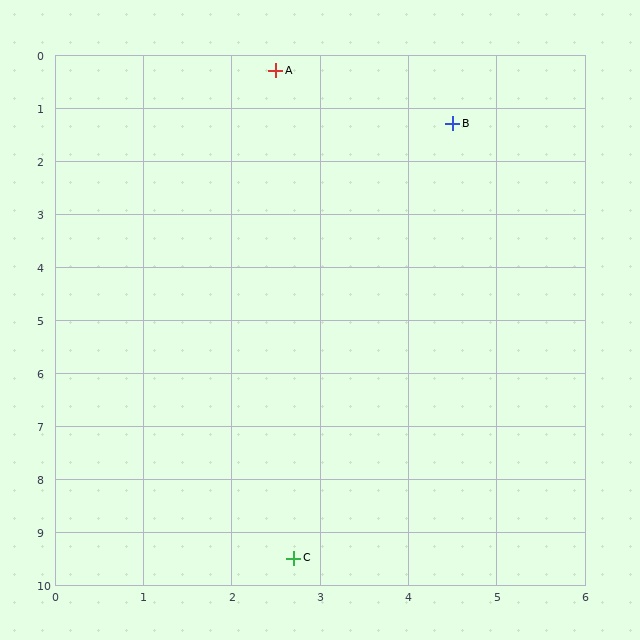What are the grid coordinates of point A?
Point A is at approximately (2.5, 0.3).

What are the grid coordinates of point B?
Point B is at approximately (4.5, 1.3).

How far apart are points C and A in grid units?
Points C and A are about 9.2 grid units apart.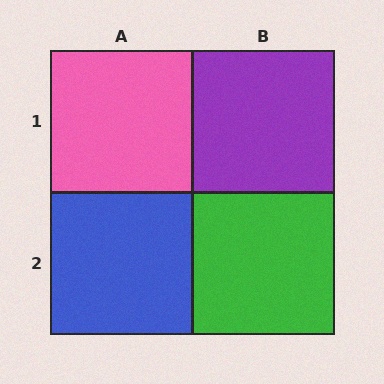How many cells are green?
1 cell is green.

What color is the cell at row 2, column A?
Blue.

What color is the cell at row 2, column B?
Green.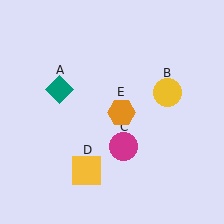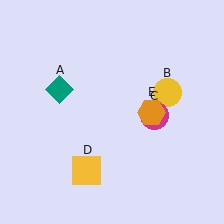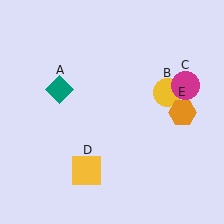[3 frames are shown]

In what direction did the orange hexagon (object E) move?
The orange hexagon (object E) moved right.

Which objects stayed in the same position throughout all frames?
Teal diamond (object A) and yellow circle (object B) and yellow square (object D) remained stationary.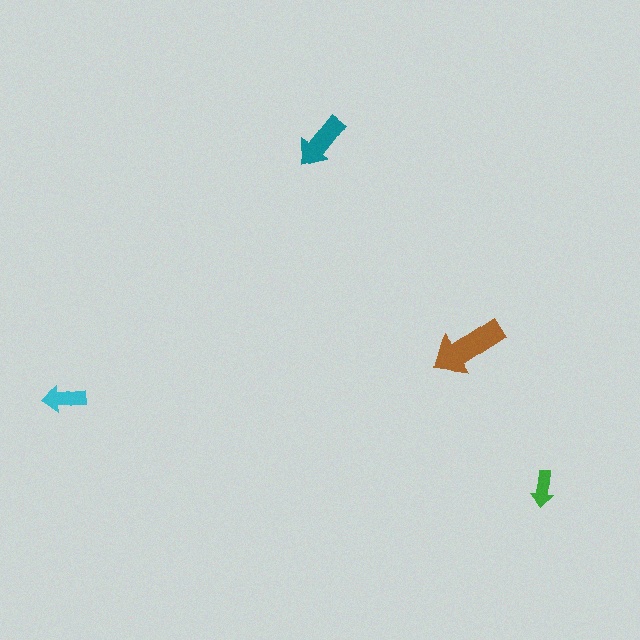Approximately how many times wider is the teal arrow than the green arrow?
About 1.5 times wider.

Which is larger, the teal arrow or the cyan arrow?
The teal one.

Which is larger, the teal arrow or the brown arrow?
The brown one.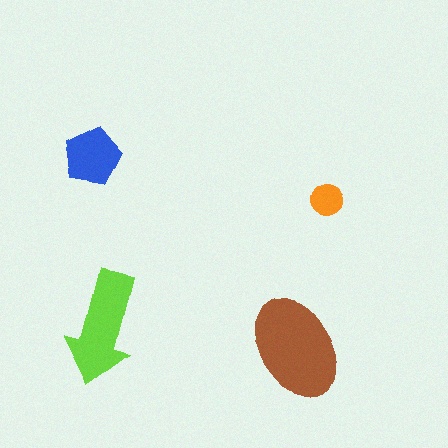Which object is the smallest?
The orange circle.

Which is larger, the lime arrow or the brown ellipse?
The brown ellipse.